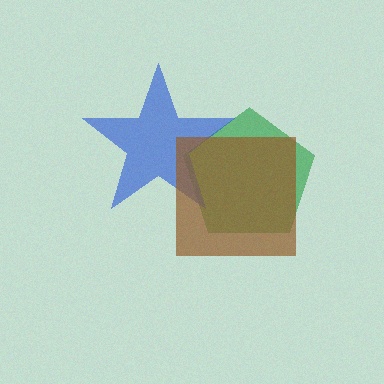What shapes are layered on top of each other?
The layered shapes are: a green pentagon, a blue star, a brown square.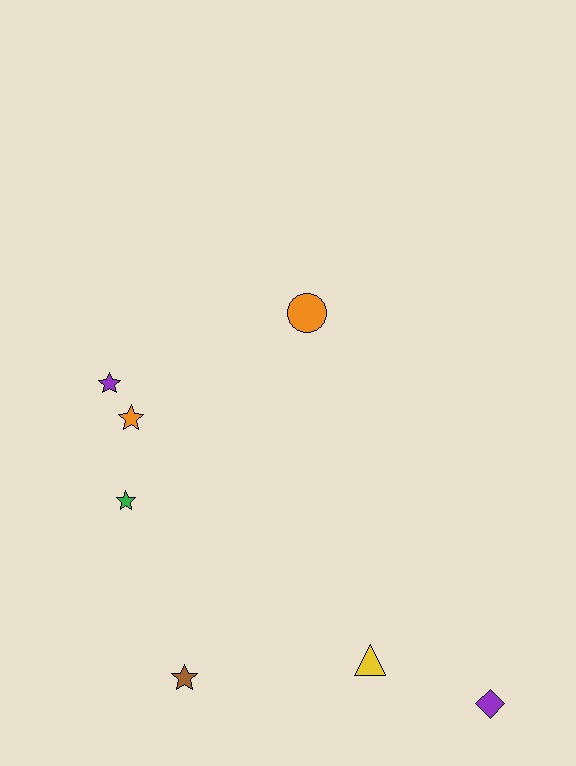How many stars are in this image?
There are 4 stars.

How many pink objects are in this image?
There are no pink objects.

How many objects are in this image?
There are 7 objects.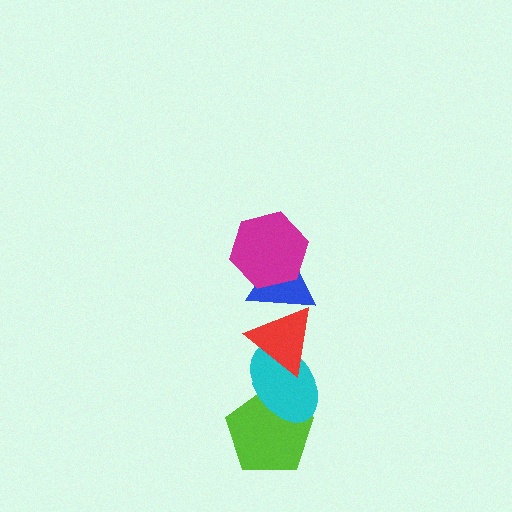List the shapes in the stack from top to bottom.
From top to bottom: the magenta hexagon, the blue triangle, the red triangle, the cyan ellipse, the lime pentagon.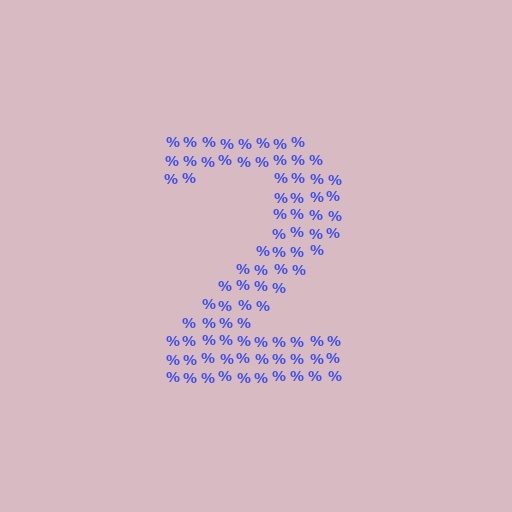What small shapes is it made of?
It is made of small percent signs.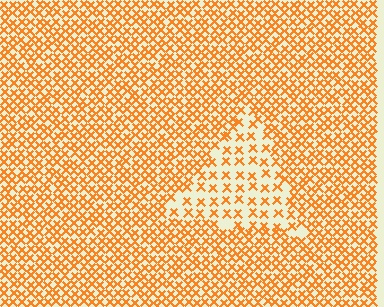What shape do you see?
I see a triangle.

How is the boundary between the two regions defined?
The boundary is defined by a change in element density (approximately 2.2x ratio). All elements are the same color, size, and shape.